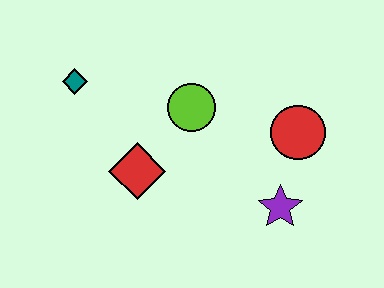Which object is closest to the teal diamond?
The red diamond is closest to the teal diamond.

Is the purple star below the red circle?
Yes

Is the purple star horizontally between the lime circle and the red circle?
Yes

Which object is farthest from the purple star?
The teal diamond is farthest from the purple star.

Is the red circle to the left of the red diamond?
No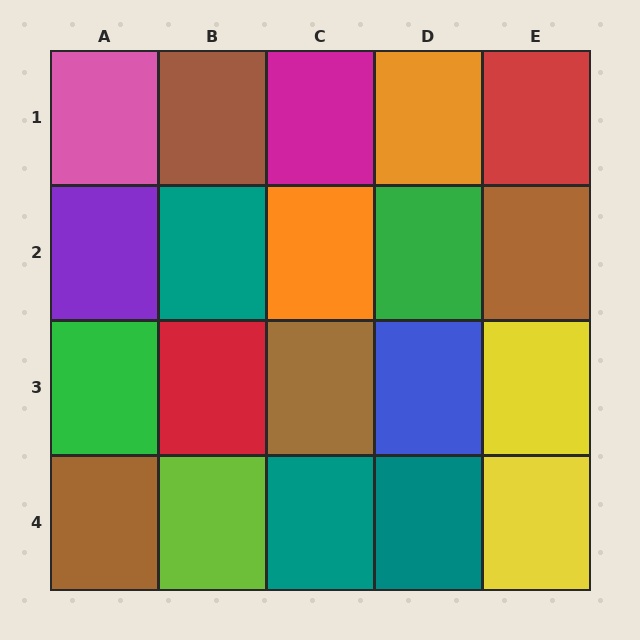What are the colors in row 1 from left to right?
Pink, brown, magenta, orange, red.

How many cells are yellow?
2 cells are yellow.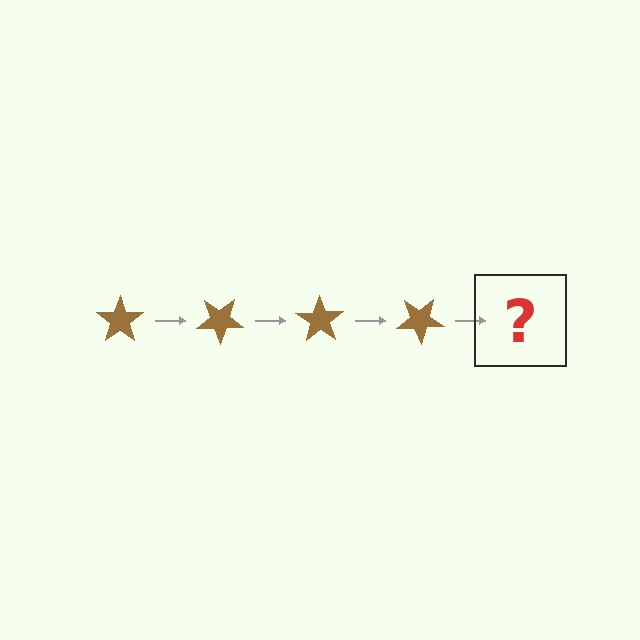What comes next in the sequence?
The next element should be a brown star rotated 140 degrees.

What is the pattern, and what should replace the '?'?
The pattern is that the star rotates 35 degrees each step. The '?' should be a brown star rotated 140 degrees.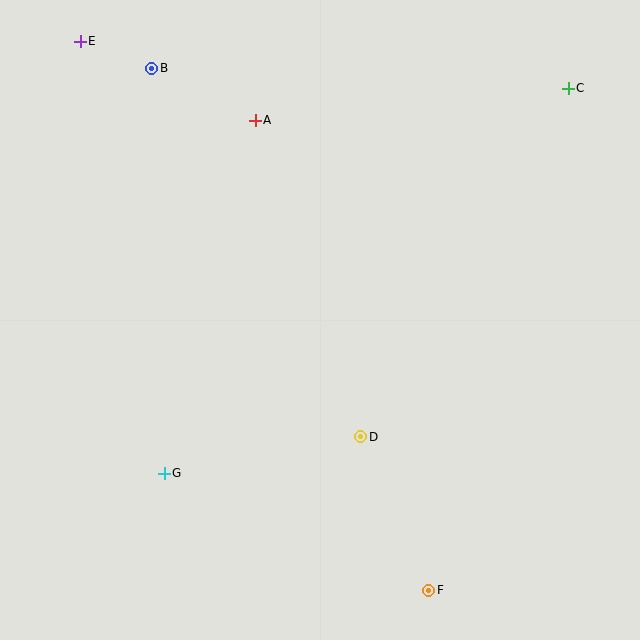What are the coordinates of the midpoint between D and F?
The midpoint between D and F is at (395, 514).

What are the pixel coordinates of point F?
Point F is at (429, 590).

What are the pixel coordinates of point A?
Point A is at (255, 120).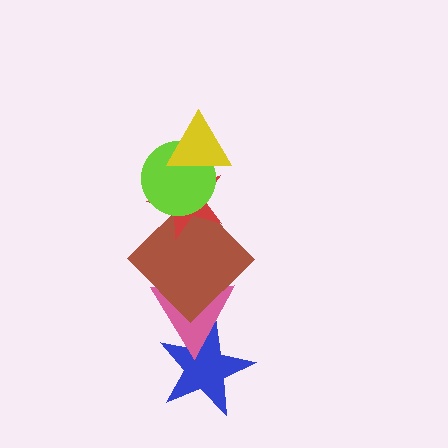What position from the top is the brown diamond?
The brown diamond is 4th from the top.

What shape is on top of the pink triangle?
The brown diamond is on top of the pink triangle.